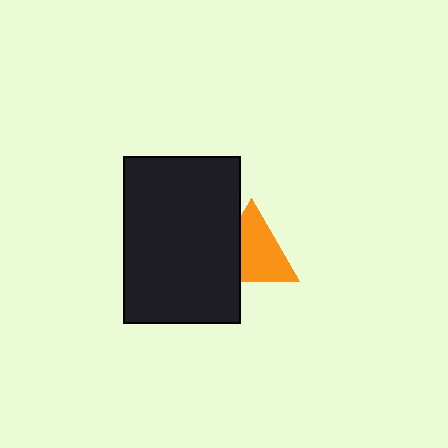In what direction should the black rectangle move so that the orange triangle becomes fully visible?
The black rectangle should move left. That is the shortest direction to clear the overlap and leave the orange triangle fully visible.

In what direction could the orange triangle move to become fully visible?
The orange triangle could move right. That would shift it out from behind the black rectangle entirely.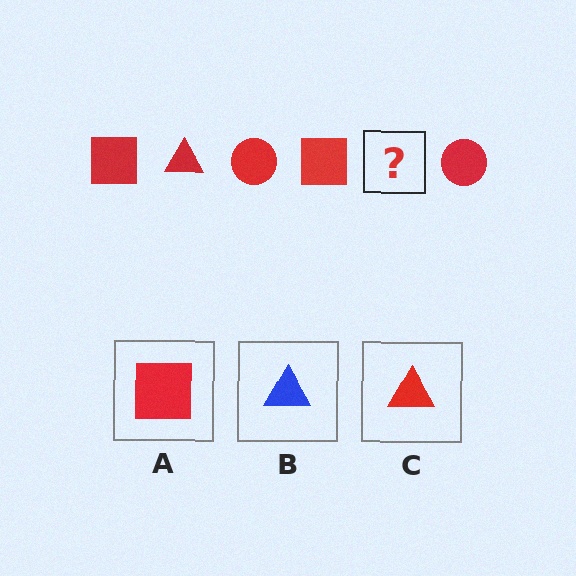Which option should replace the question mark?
Option C.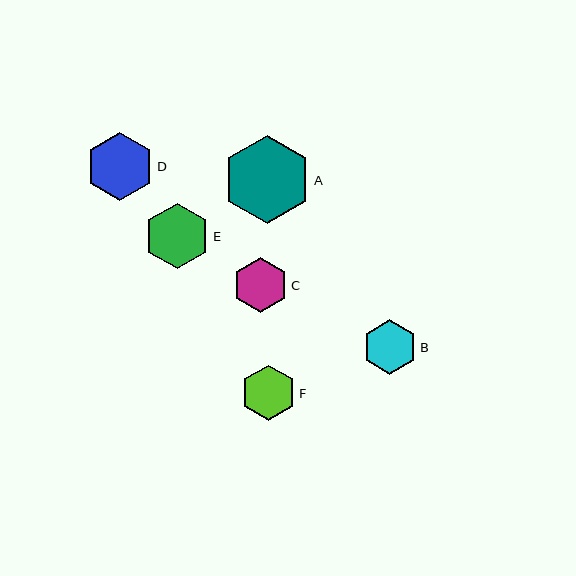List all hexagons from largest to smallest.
From largest to smallest: A, D, E, F, C, B.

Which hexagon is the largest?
Hexagon A is the largest with a size of approximately 88 pixels.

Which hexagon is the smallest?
Hexagon B is the smallest with a size of approximately 55 pixels.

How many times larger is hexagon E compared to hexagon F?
Hexagon E is approximately 1.2 times the size of hexagon F.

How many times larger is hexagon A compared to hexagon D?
Hexagon A is approximately 1.3 times the size of hexagon D.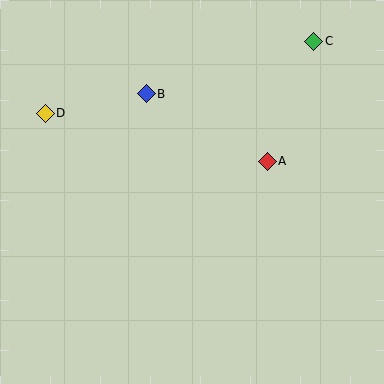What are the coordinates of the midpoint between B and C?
The midpoint between B and C is at (230, 67).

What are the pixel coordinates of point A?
Point A is at (267, 161).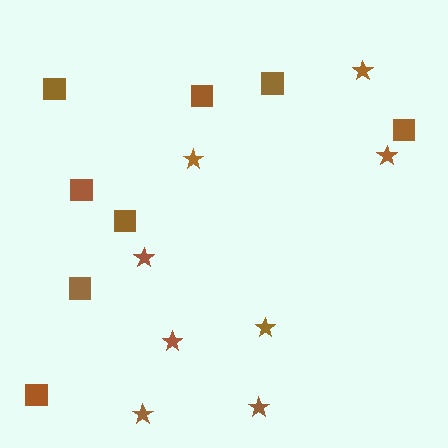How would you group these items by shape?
There are 2 groups: one group of squares (8) and one group of stars (8).